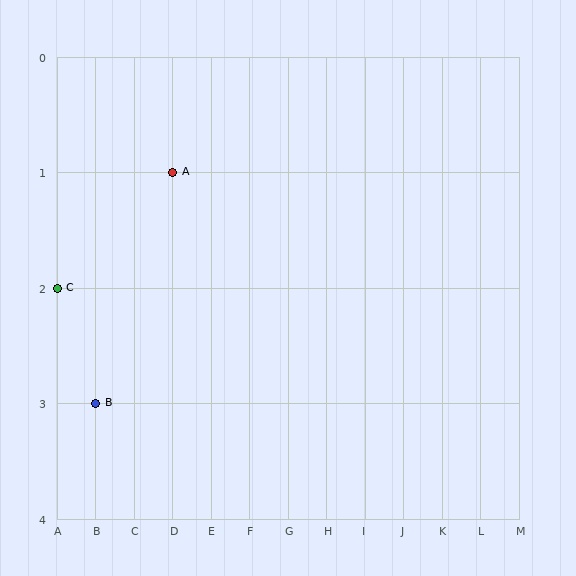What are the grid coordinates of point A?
Point A is at grid coordinates (D, 1).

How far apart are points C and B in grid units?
Points C and B are 1 column and 1 row apart (about 1.4 grid units diagonally).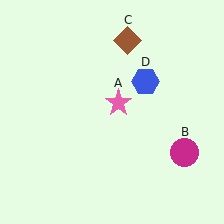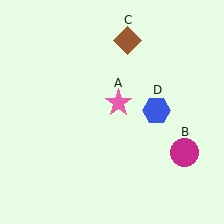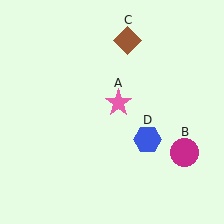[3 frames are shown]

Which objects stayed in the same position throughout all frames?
Pink star (object A) and magenta circle (object B) and brown diamond (object C) remained stationary.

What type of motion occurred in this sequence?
The blue hexagon (object D) rotated clockwise around the center of the scene.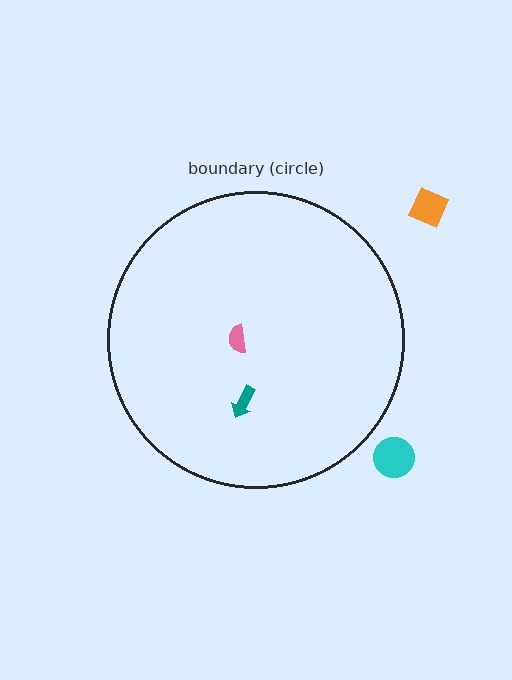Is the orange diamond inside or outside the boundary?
Outside.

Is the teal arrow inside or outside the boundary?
Inside.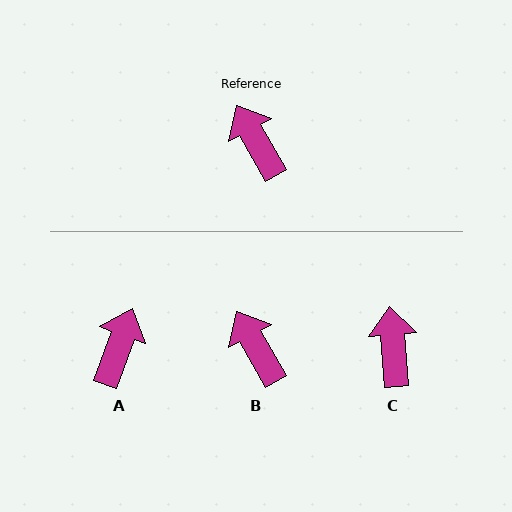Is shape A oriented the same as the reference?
No, it is off by about 49 degrees.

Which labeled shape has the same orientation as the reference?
B.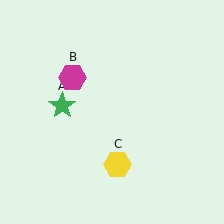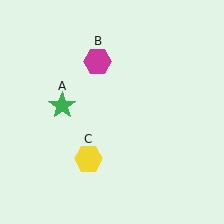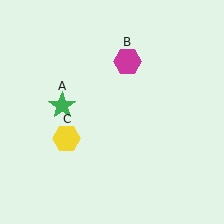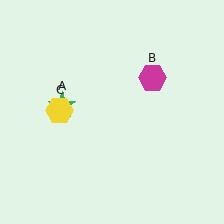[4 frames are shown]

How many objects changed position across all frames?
2 objects changed position: magenta hexagon (object B), yellow hexagon (object C).